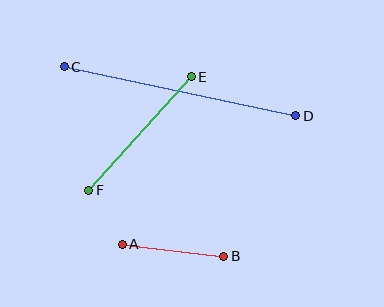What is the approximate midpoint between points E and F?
The midpoint is at approximately (140, 133) pixels.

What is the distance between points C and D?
The distance is approximately 236 pixels.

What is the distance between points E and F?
The distance is approximately 153 pixels.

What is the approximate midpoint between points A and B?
The midpoint is at approximately (173, 250) pixels.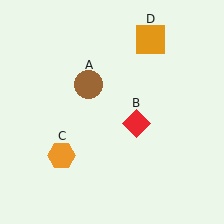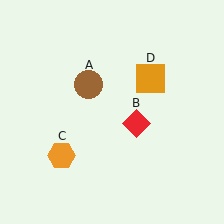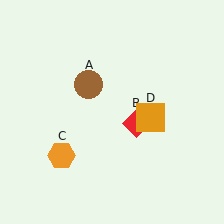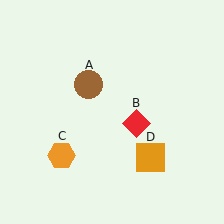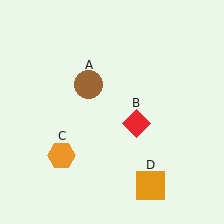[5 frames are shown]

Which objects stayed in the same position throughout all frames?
Brown circle (object A) and red diamond (object B) and orange hexagon (object C) remained stationary.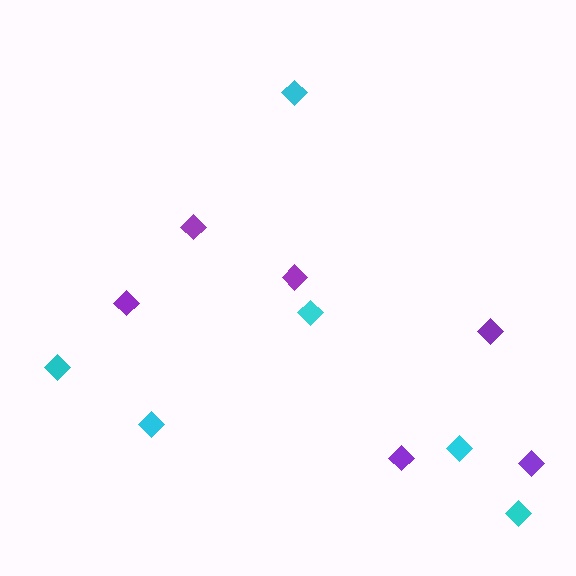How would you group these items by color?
There are 2 groups: one group of purple diamonds (6) and one group of cyan diamonds (6).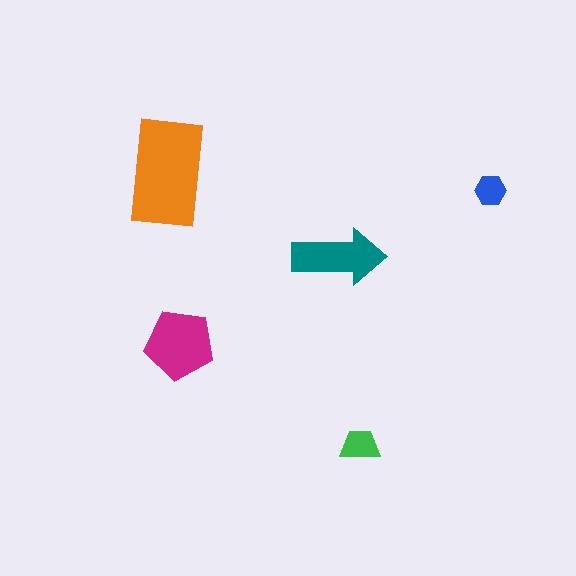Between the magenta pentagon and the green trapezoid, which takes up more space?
The magenta pentagon.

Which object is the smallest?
The blue hexagon.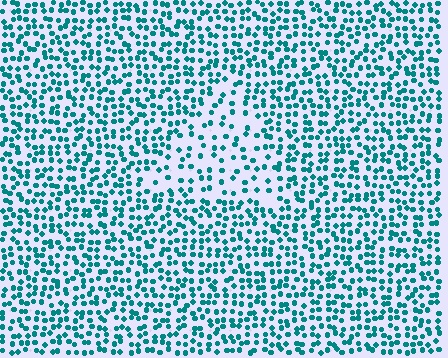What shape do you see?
I see a triangle.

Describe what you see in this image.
The image contains small teal elements arranged at two different densities. A triangle-shaped region is visible where the elements are less densely packed than the surrounding area.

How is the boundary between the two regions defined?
The boundary is defined by a change in element density (approximately 1.9x ratio). All elements are the same color, size, and shape.